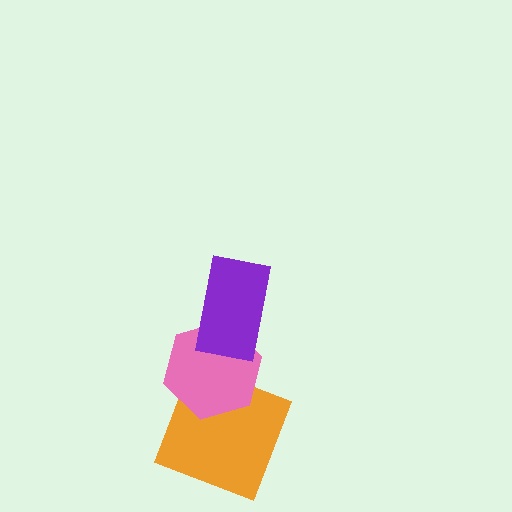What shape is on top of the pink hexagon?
The purple rectangle is on top of the pink hexagon.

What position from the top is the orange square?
The orange square is 3rd from the top.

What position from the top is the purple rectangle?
The purple rectangle is 1st from the top.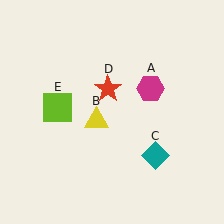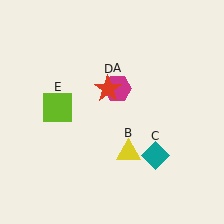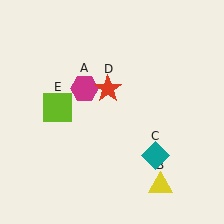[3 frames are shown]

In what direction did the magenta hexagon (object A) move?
The magenta hexagon (object A) moved left.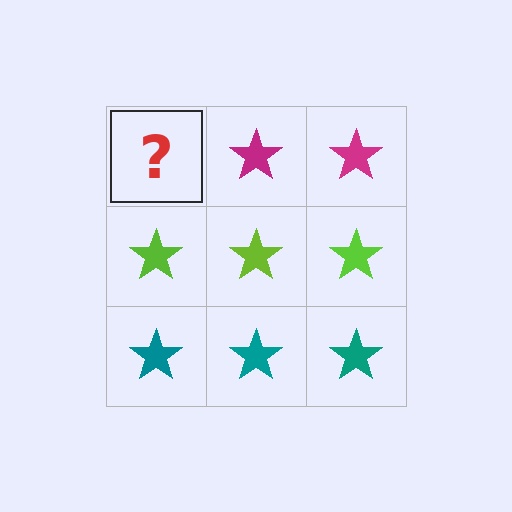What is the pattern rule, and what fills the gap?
The rule is that each row has a consistent color. The gap should be filled with a magenta star.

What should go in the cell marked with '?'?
The missing cell should contain a magenta star.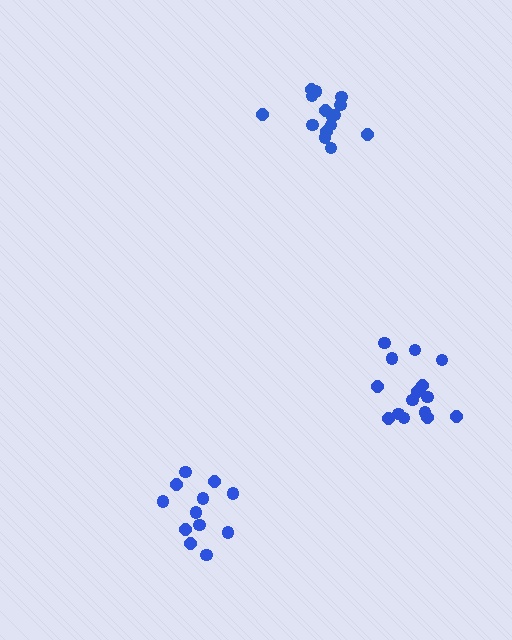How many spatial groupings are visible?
There are 3 spatial groupings.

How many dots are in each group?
Group 1: 15 dots, Group 2: 12 dots, Group 3: 15 dots (42 total).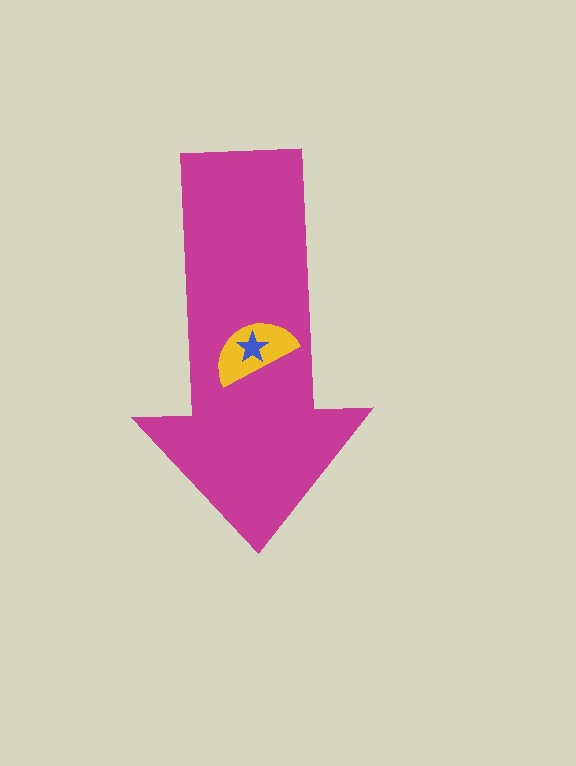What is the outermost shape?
The magenta arrow.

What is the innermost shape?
The blue star.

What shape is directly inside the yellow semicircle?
The blue star.